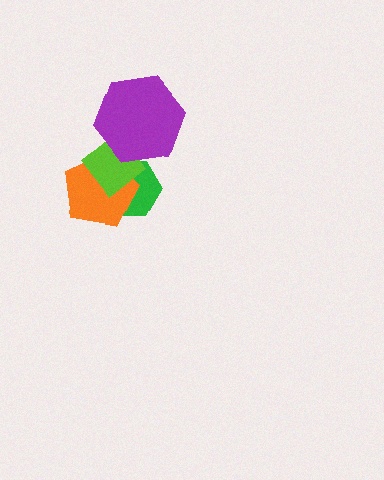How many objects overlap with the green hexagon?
3 objects overlap with the green hexagon.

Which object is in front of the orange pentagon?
The lime diamond is in front of the orange pentagon.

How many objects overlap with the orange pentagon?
2 objects overlap with the orange pentagon.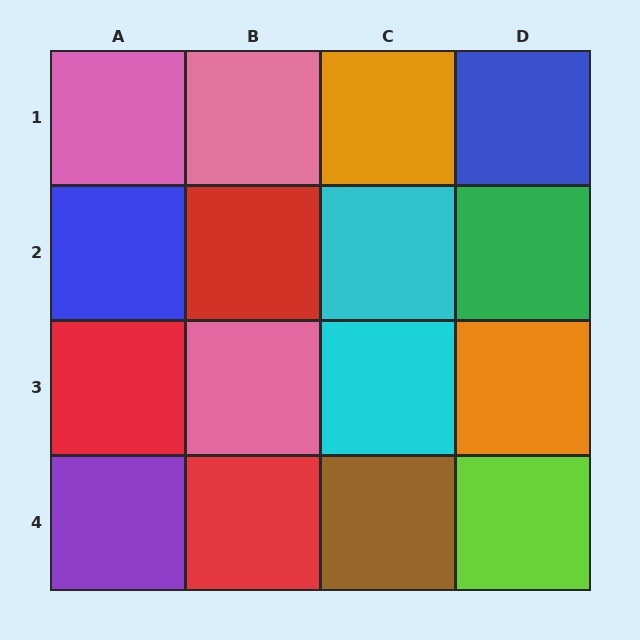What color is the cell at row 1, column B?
Pink.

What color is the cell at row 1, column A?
Pink.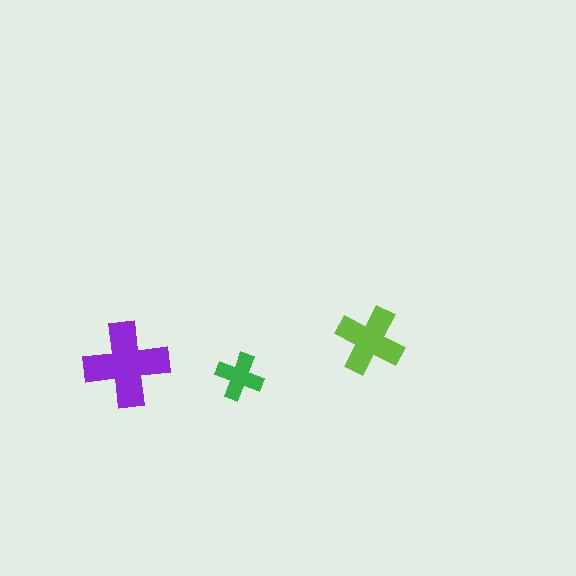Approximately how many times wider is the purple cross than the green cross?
About 2 times wider.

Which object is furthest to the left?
The purple cross is leftmost.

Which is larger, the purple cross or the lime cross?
The purple one.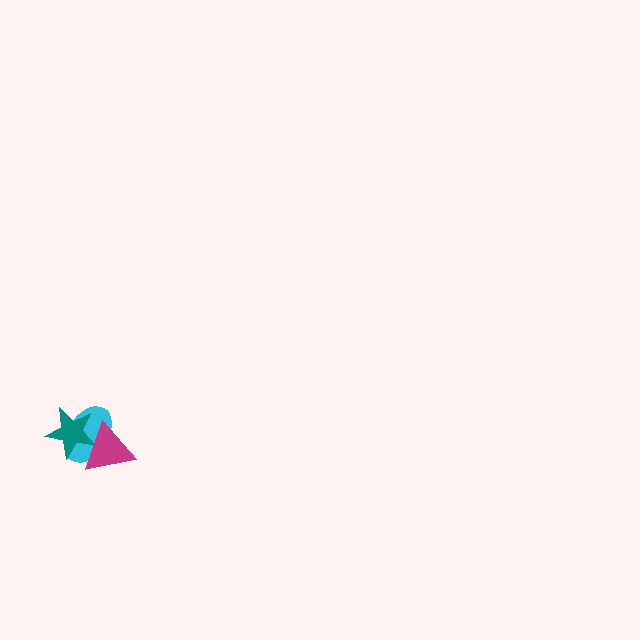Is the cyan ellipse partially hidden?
Yes, it is partially covered by another shape.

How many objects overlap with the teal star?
2 objects overlap with the teal star.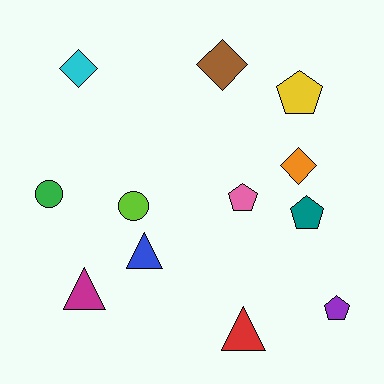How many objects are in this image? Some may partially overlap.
There are 12 objects.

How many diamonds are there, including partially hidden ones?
There are 3 diamonds.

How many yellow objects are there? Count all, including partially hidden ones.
There is 1 yellow object.